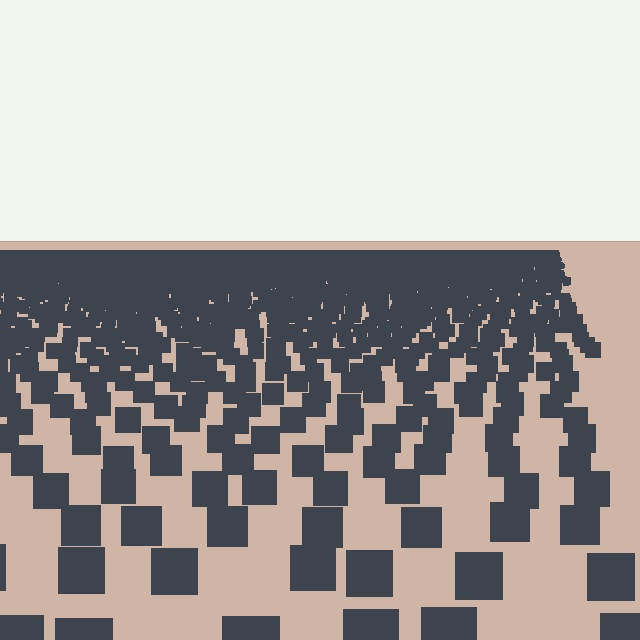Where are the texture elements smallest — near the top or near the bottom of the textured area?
Near the top.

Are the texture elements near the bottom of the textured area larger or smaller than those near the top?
Larger. Near the bottom, elements are closer to the viewer and appear at a bigger on-screen size.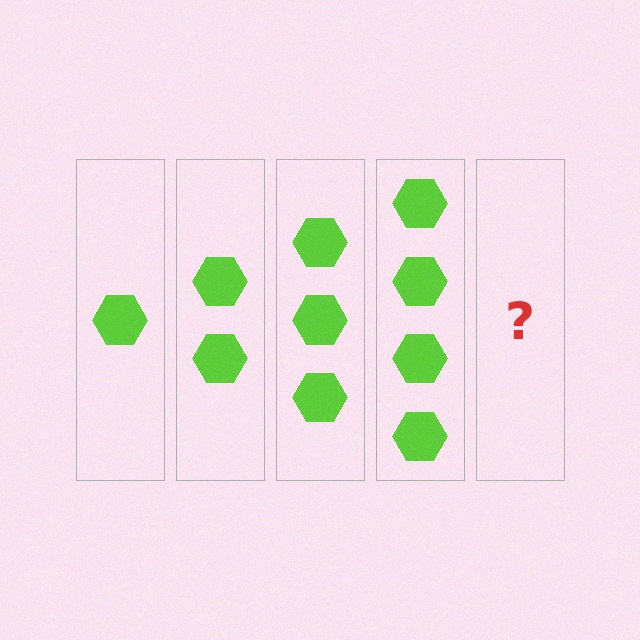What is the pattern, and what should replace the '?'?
The pattern is that each step adds one more hexagon. The '?' should be 5 hexagons.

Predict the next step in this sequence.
The next step is 5 hexagons.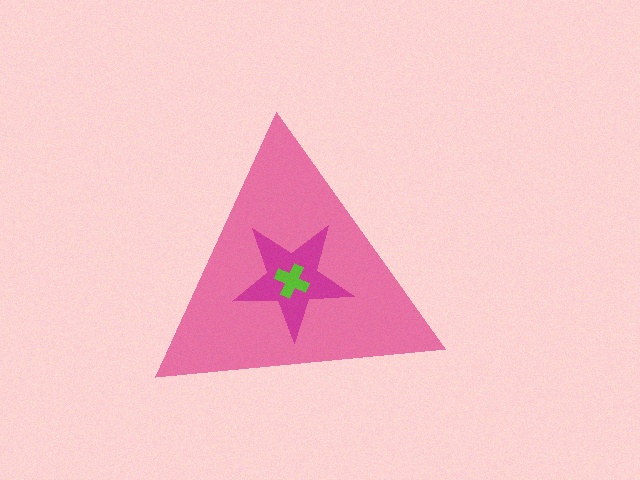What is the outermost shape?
The pink triangle.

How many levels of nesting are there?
3.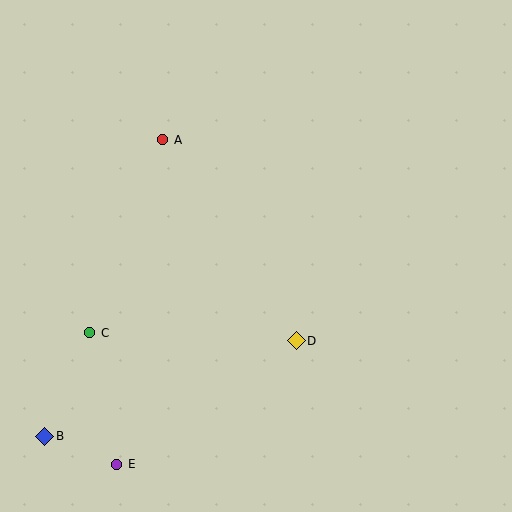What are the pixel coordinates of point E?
Point E is at (117, 464).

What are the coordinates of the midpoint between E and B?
The midpoint between E and B is at (81, 450).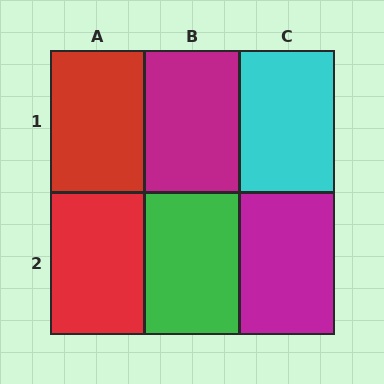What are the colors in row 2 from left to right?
Red, green, magenta.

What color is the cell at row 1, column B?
Magenta.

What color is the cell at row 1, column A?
Red.